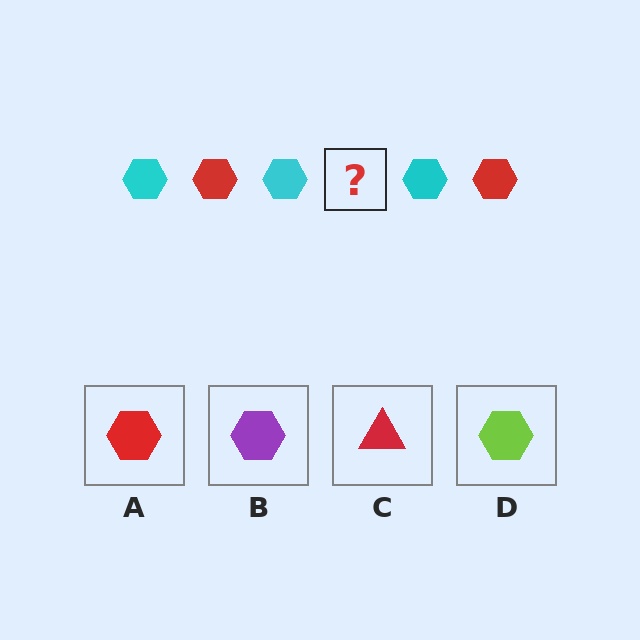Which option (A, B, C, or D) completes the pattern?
A.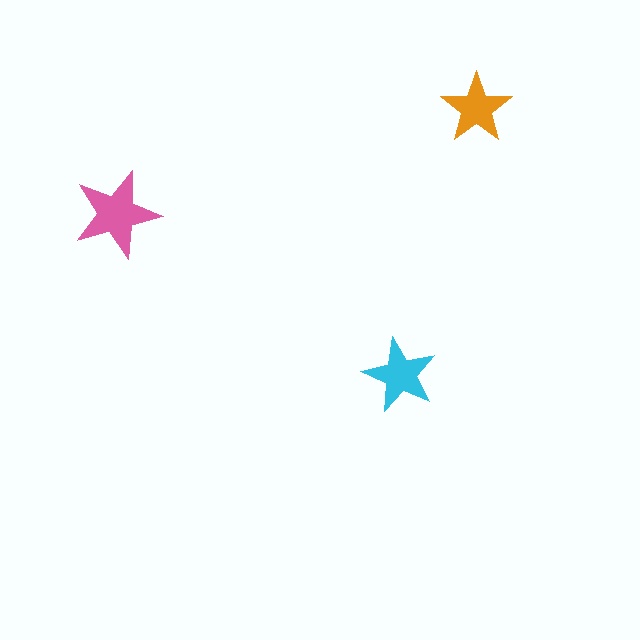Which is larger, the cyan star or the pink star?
The pink one.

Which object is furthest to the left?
The pink star is leftmost.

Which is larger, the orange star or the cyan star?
The cyan one.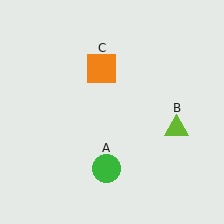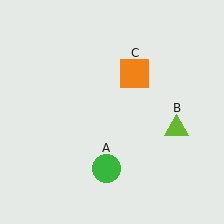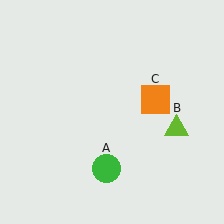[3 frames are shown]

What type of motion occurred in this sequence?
The orange square (object C) rotated clockwise around the center of the scene.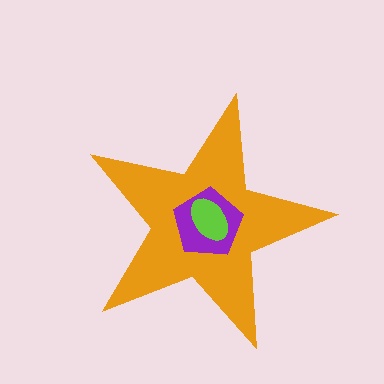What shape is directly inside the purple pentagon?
The lime ellipse.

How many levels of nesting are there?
3.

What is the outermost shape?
The orange star.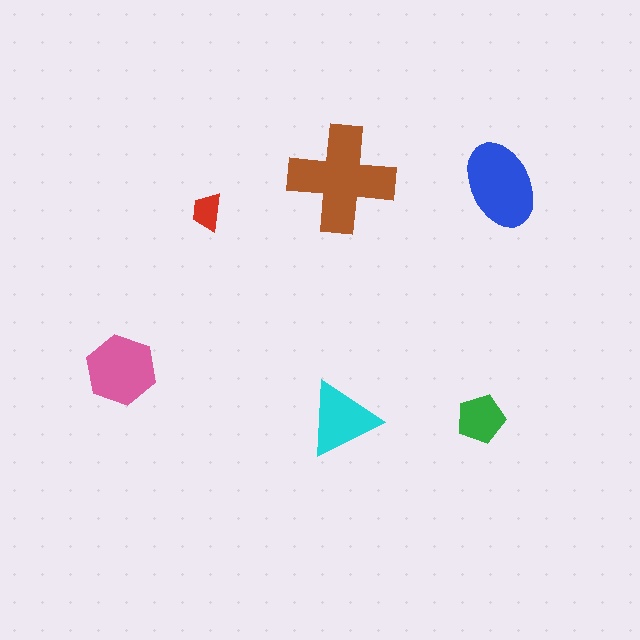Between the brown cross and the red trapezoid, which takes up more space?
The brown cross.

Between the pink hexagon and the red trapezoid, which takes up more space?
The pink hexagon.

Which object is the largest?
The brown cross.